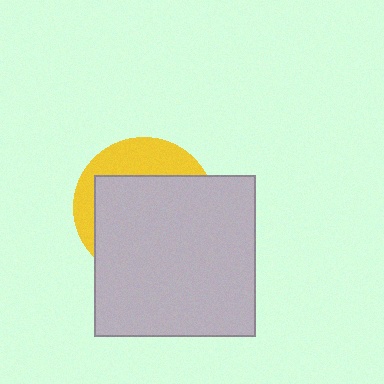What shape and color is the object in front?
The object in front is a light gray square.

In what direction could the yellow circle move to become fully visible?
The yellow circle could move up. That would shift it out from behind the light gray square entirely.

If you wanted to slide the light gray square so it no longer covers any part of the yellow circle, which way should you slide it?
Slide it down — that is the most direct way to separate the two shapes.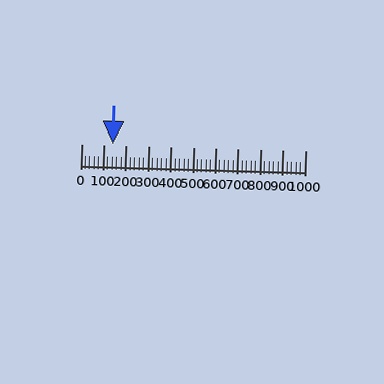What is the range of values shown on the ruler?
The ruler shows values from 0 to 1000.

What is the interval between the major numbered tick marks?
The major tick marks are spaced 100 units apart.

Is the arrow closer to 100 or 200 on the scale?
The arrow is closer to 100.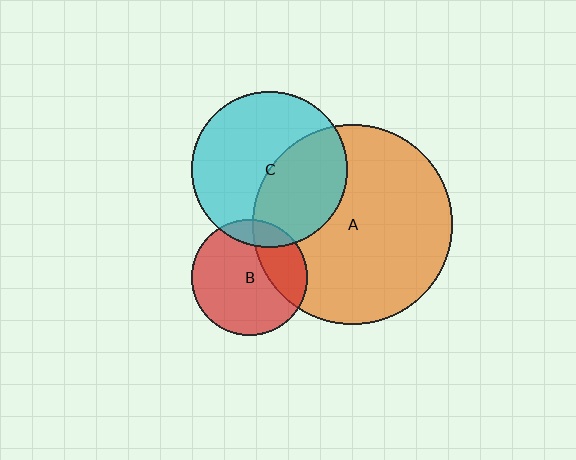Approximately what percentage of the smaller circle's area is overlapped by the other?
Approximately 40%.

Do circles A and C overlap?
Yes.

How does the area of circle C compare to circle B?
Approximately 1.8 times.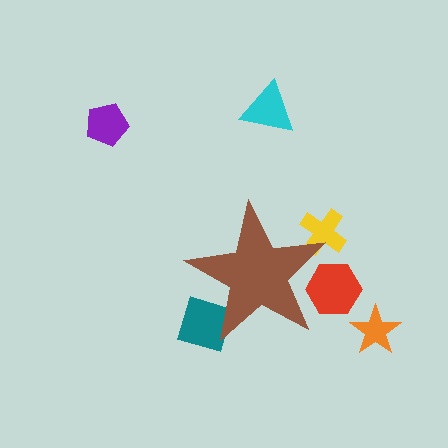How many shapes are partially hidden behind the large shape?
3 shapes are partially hidden.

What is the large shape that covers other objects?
A brown star.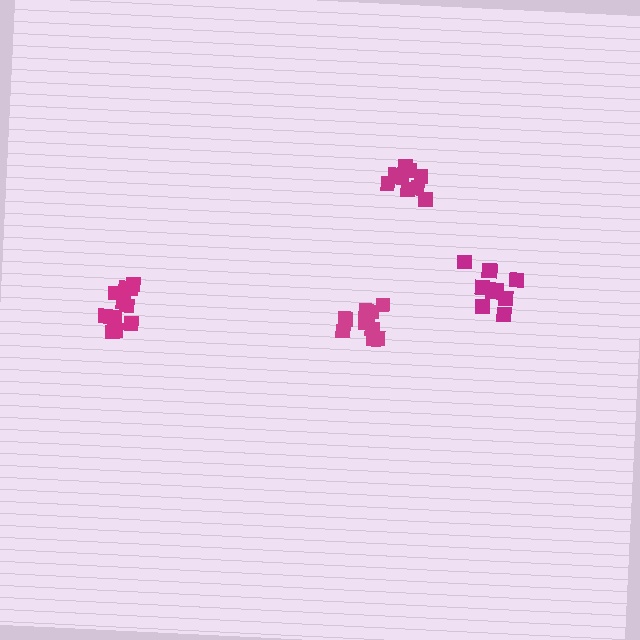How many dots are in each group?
Group 1: 9 dots, Group 2: 10 dots, Group 3: 11 dots, Group 4: 10 dots (40 total).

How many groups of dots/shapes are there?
There are 4 groups.